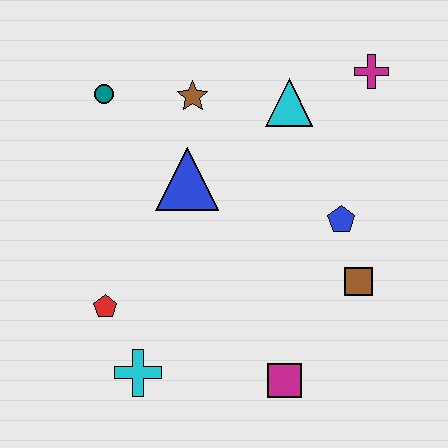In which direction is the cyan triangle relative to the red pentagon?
The cyan triangle is above the red pentagon.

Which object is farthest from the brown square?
The teal circle is farthest from the brown square.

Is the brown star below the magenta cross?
Yes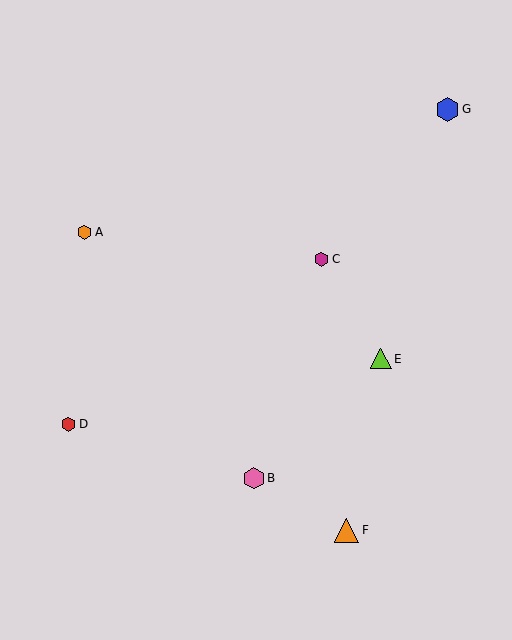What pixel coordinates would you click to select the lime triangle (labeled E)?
Click at (381, 359) to select the lime triangle E.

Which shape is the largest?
The blue hexagon (labeled G) is the largest.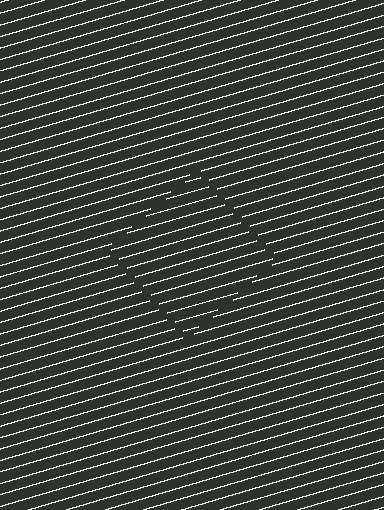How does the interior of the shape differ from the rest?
The interior of the shape contains the same grating, shifted by half a period — the contour is defined by the phase discontinuity where line-ends from the inner and outer gratings abut.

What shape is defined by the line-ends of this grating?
An illusory square. The interior of the shape contains the same grating, shifted by half a period — the contour is defined by the phase discontinuity where line-ends from the inner and outer gratings abut.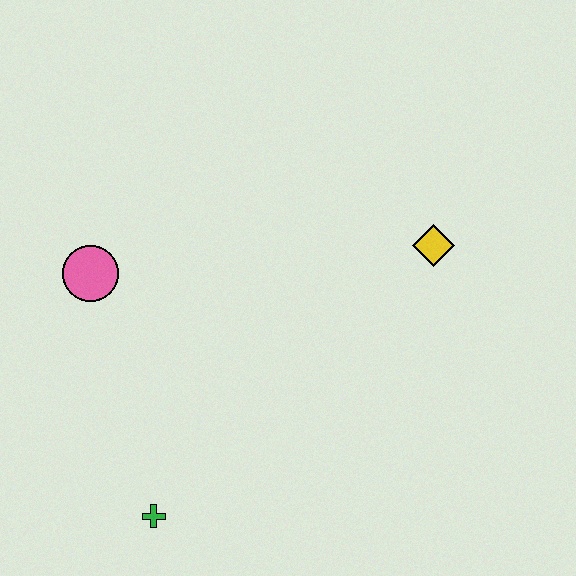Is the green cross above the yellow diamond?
No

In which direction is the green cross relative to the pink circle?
The green cross is below the pink circle.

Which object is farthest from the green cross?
The yellow diamond is farthest from the green cross.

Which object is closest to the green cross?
The pink circle is closest to the green cross.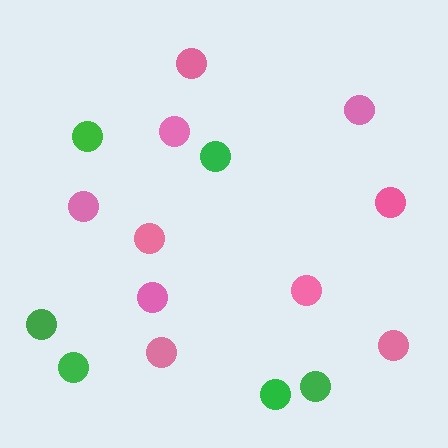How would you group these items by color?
There are 2 groups: one group of green circles (6) and one group of pink circles (10).